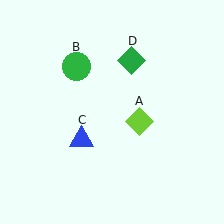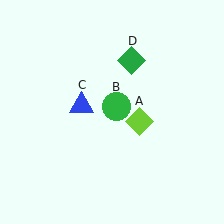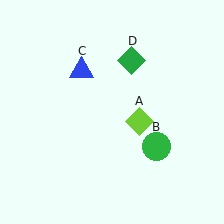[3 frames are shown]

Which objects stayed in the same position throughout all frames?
Lime diamond (object A) and green diamond (object D) remained stationary.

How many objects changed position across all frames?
2 objects changed position: green circle (object B), blue triangle (object C).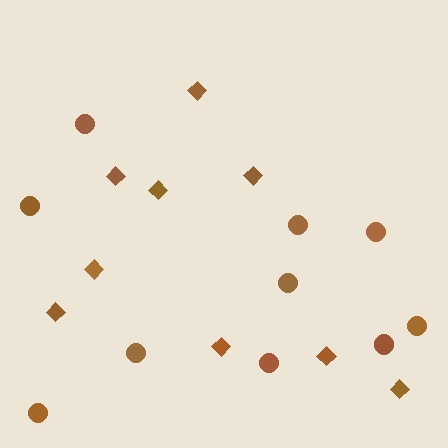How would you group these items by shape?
There are 2 groups: one group of circles (10) and one group of diamonds (9).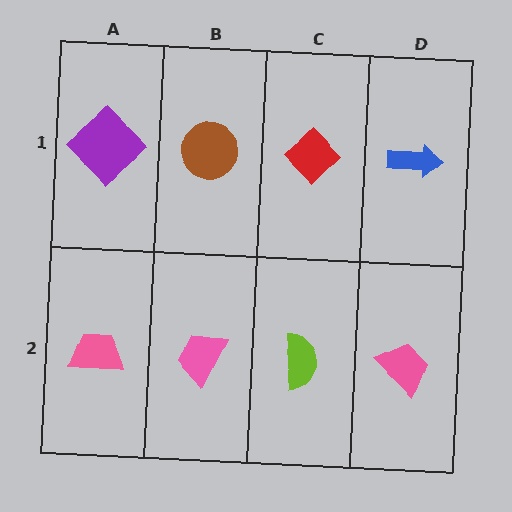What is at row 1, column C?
A red diamond.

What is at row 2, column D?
A pink trapezoid.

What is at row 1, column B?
A brown circle.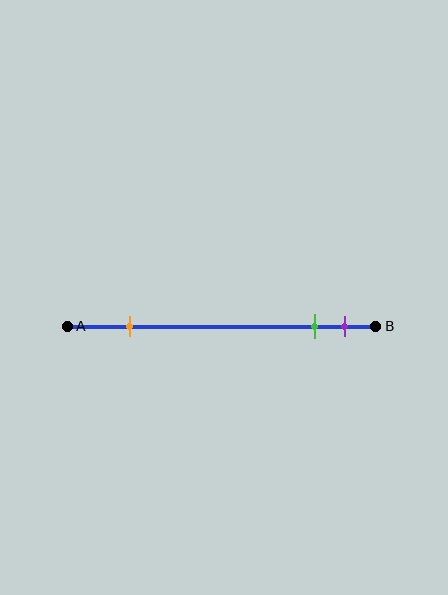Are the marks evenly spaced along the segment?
No, the marks are not evenly spaced.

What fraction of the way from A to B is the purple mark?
The purple mark is approximately 90% (0.9) of the way from A to B.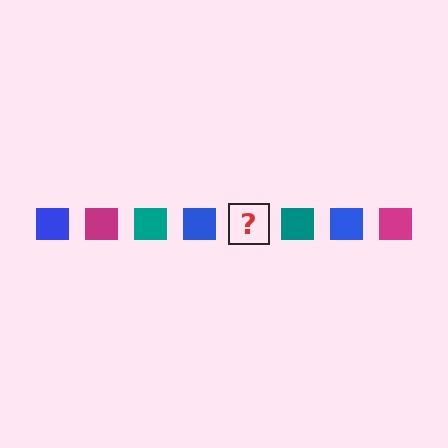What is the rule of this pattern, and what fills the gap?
The rule is that the pattern cycles through blue, magenta, teal squares. The gap should be filled with a magenta square.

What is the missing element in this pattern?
The missing element is a magenta square.